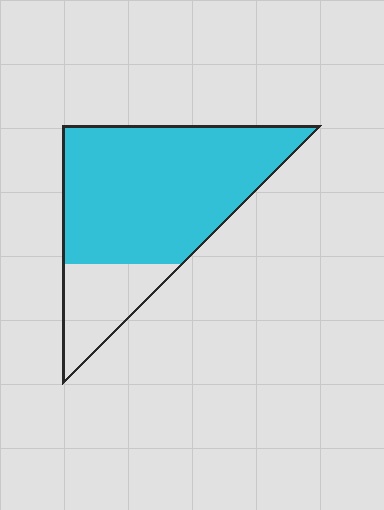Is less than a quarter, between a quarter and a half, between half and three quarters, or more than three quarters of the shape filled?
More than three quarters.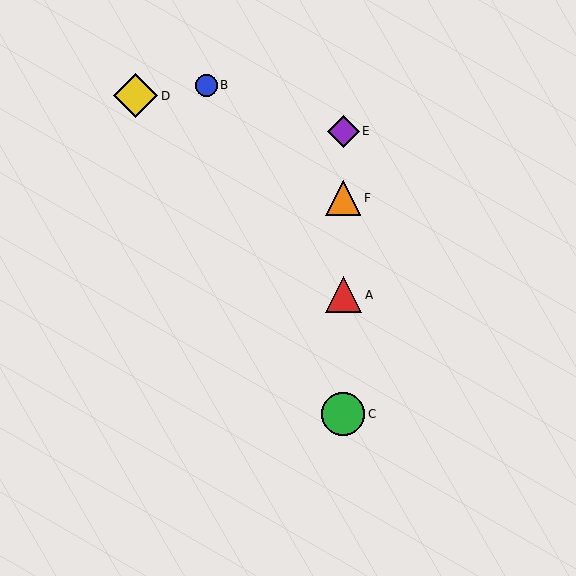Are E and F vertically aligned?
Yes, both are at x≈343.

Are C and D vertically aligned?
No, C is at x≈343 and D is at x≈136.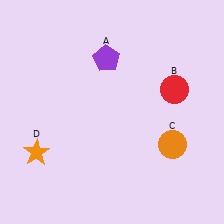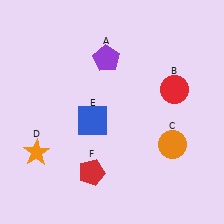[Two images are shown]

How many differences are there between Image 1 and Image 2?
There are 2 differences between the two images.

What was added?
A blue square (E), a red pentagon (F) were added in Image 2.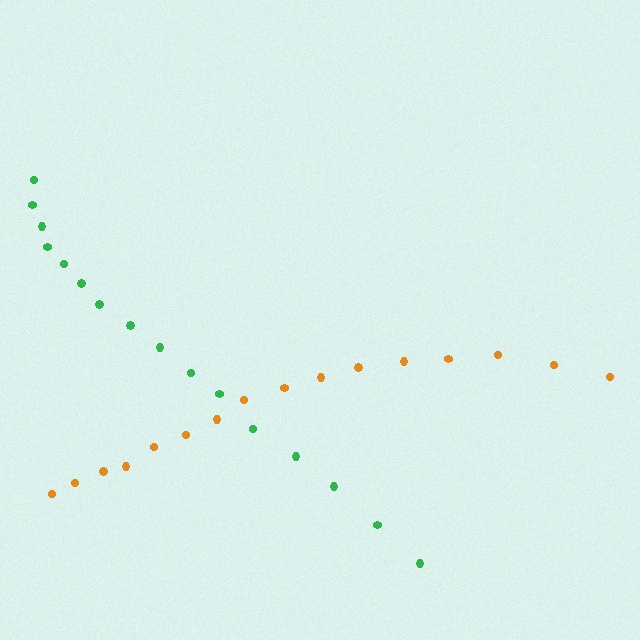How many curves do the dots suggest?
There are 2 distinct paths.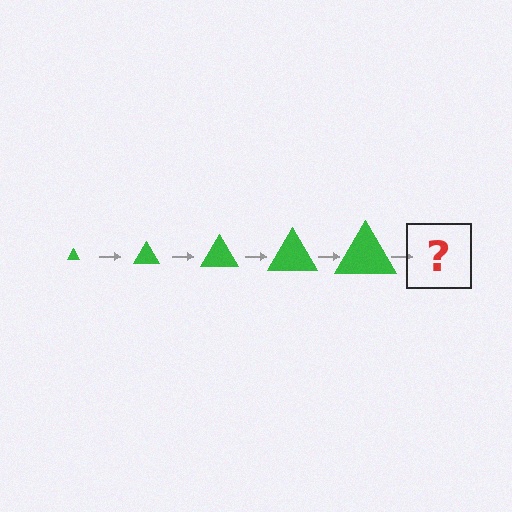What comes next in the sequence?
The next element should be a green triangle, larger than the previous one.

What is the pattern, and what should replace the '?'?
The pattern is that the triangle gets progressively larger each step. The '?' should be a green triangle, larger than the previous one.